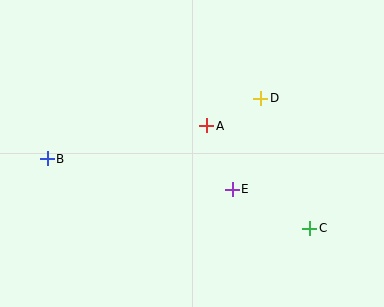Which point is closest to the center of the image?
Point A at (207, 126) is closest to the center.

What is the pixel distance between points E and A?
The distance between E and A is 68 pixels.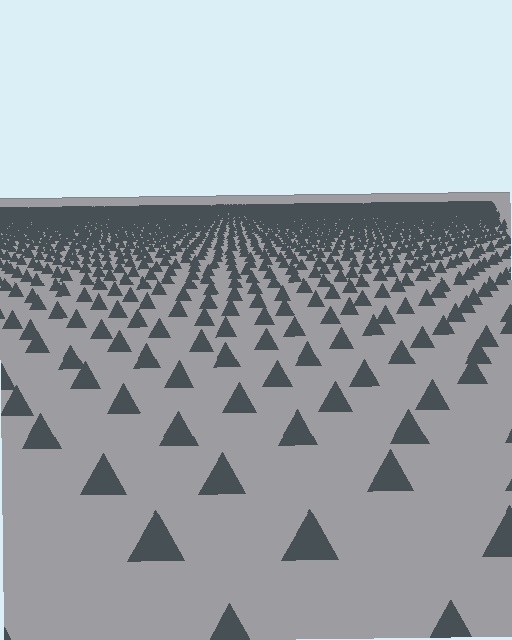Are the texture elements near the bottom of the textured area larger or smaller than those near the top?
Larger. Near the bottom, elements are closer to the viewer and appear at a bigger on-screen size.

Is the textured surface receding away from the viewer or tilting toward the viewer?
The surface is receding away from the viewer. Texture elements get smaller and denser toward the top.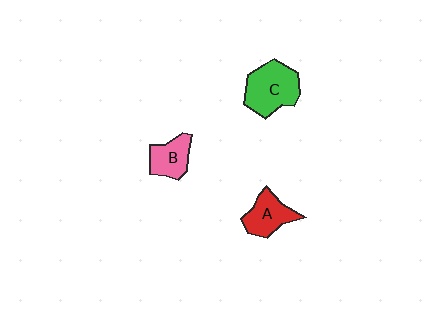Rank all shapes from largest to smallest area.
From largest to smallest: C (green), A (red), B (pink).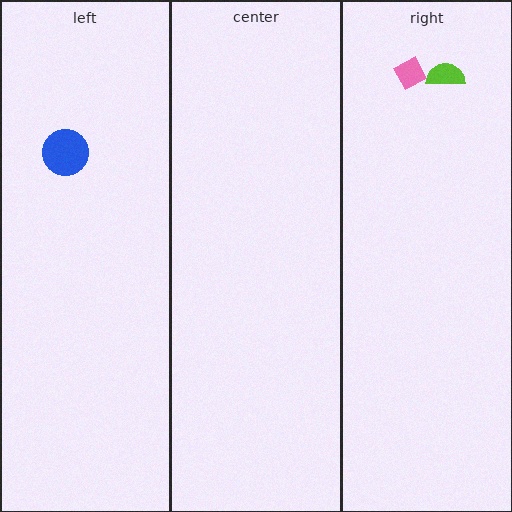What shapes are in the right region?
The lime semicircle, the pink diamond.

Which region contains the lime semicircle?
The right region.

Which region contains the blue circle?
The left region.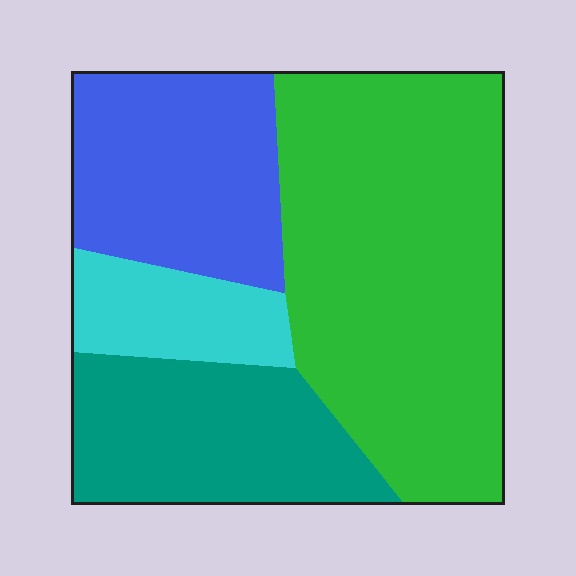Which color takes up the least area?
Cyan, at roughly 10%.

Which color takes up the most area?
Green, at roughly 45%.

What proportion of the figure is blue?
Blue covers about 20% of the figure.